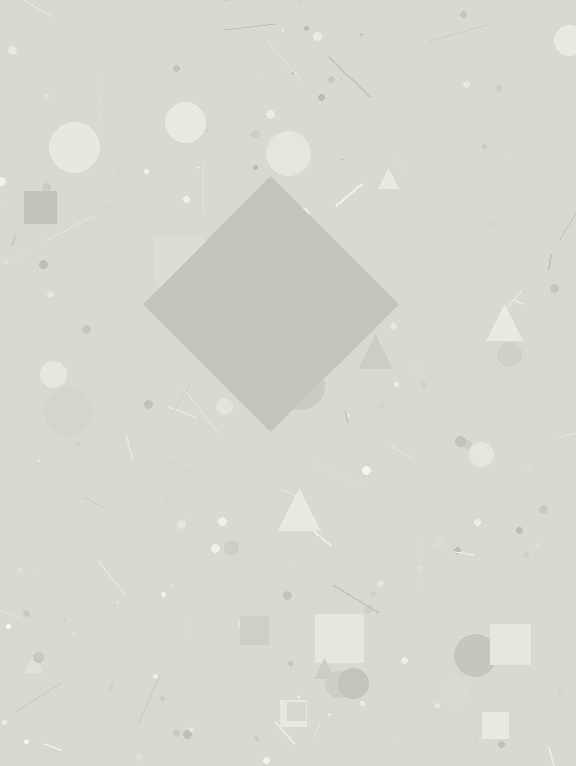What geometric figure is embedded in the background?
A diamond is embedded in the background.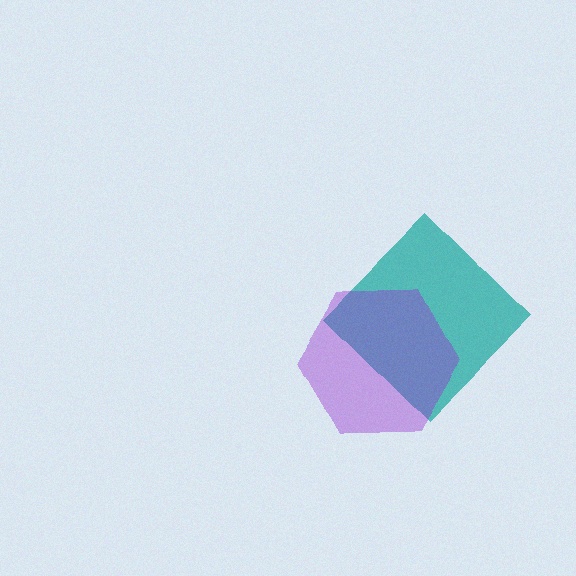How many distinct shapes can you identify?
There are 2 distinct shapes: a teal diamond, a purple hexagon.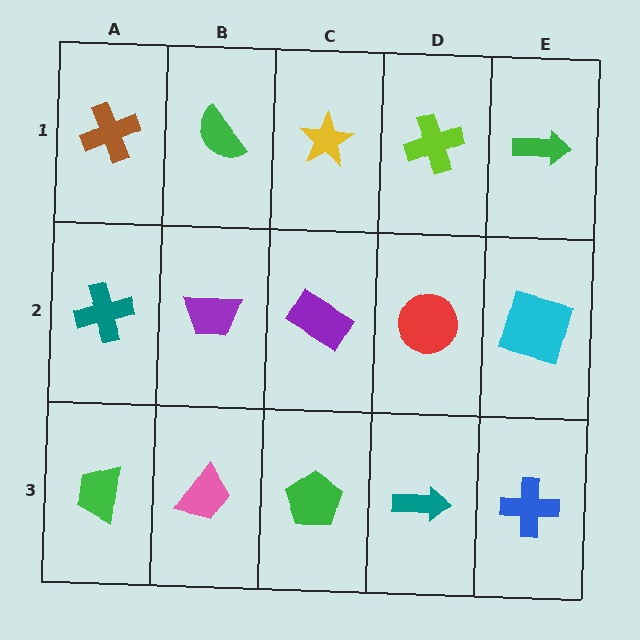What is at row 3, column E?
A blue cross.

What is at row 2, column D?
A red circle.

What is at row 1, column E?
A green arrow.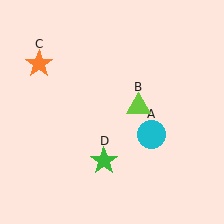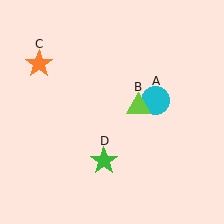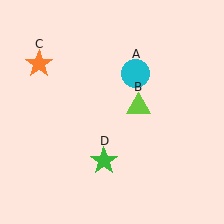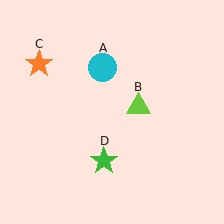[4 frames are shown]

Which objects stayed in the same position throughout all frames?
Lime triangle (object B) and orange star (object C) and green star (object D) remained stationary.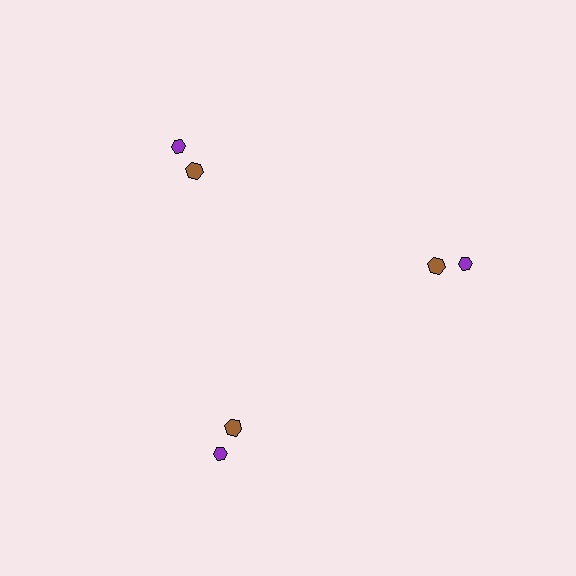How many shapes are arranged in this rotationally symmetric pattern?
There are 6 shapes, arranged in 3 groups of 2.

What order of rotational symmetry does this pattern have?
This pattern has 3-fold rotational symmetry.